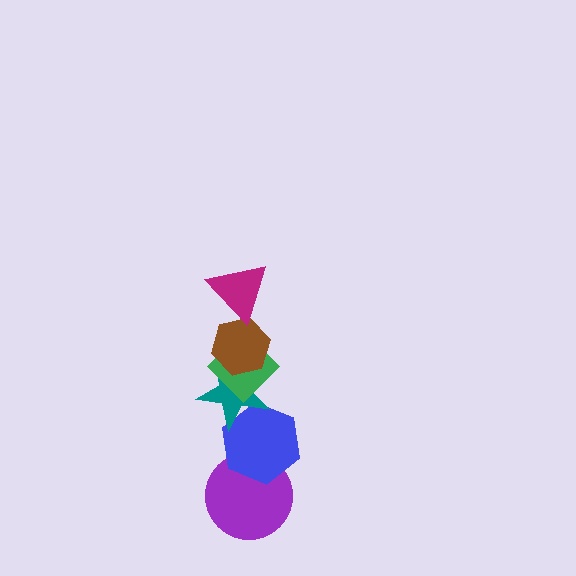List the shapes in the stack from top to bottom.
From top to bottom: the magenta triangle, the brown hexagon, the green diamond, the teal star, the blue hexagon, the purple circle.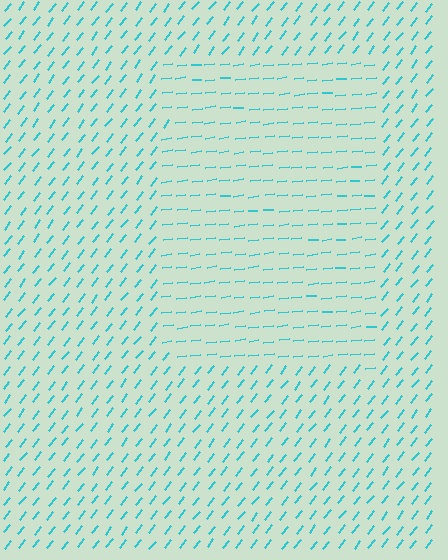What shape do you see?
I see a rectangle.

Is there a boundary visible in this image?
Yes, there is a texture boundary formed by a change in line orientation.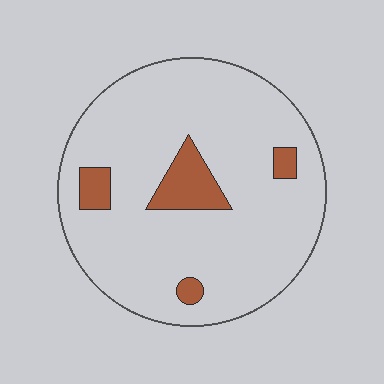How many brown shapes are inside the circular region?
4.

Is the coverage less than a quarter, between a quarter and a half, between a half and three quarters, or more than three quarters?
Less than a quarter.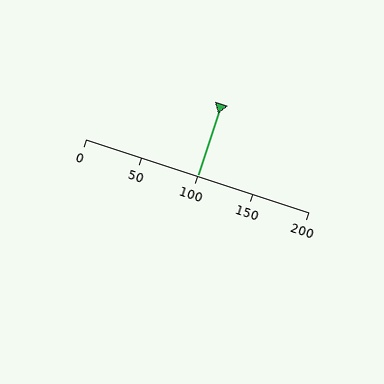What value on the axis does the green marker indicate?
The marker indicates approximately 100.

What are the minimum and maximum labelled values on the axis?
The axis runs from 0 to 200.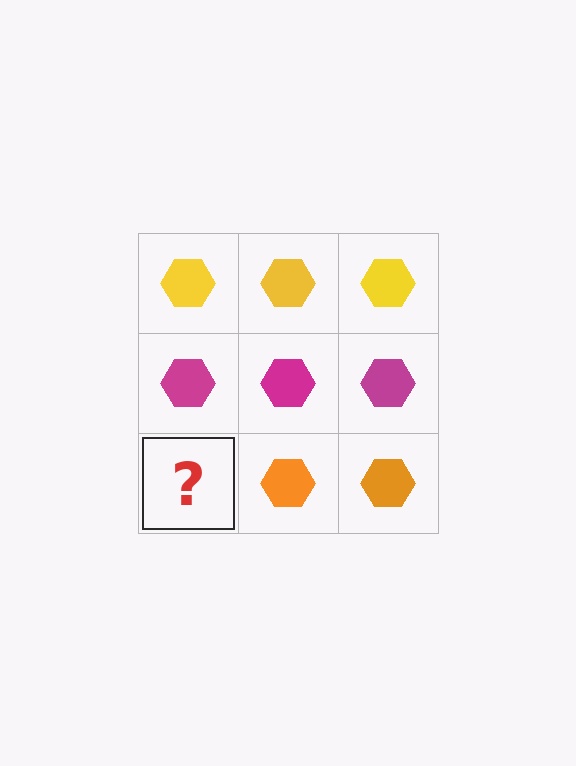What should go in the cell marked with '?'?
The missing cell should contain an orange hexagon.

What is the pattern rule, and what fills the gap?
The rule is that each row has a consistent color. The gap should be filled with an orange hexagon.